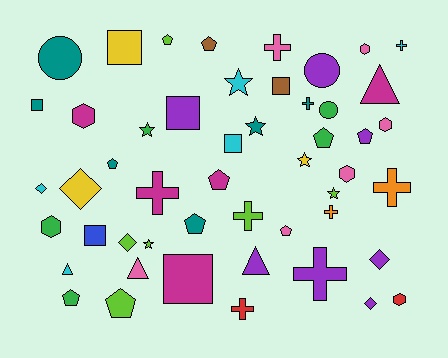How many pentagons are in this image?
There are 10 pentagons.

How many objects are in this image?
There are 50 objects.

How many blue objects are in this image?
There is 1 blue object.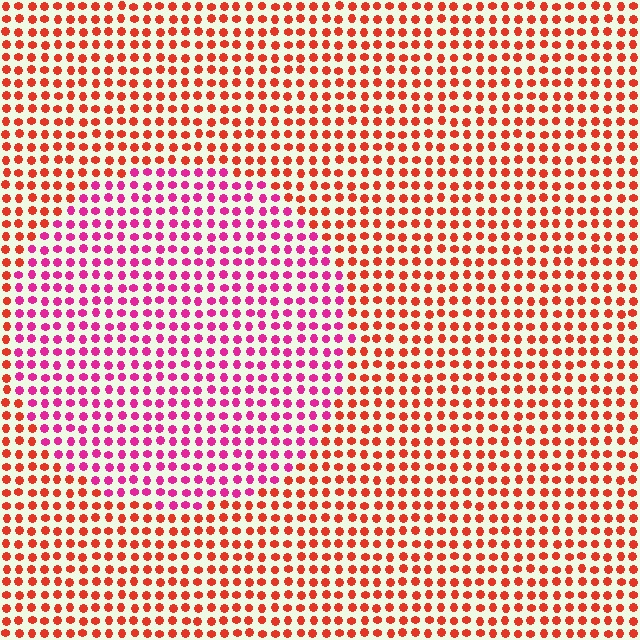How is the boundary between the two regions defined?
The boundary is defined purely by a slight shift in hue (about 43 degrees). Spacing, size, and orientation are identical on both sides.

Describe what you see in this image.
The image is filled with small red elements in a uniform arrangement. A circle-shaped region is visible where the elements are tinted to a slightly different hue, forming a subtle color boundary.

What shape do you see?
I see a circle.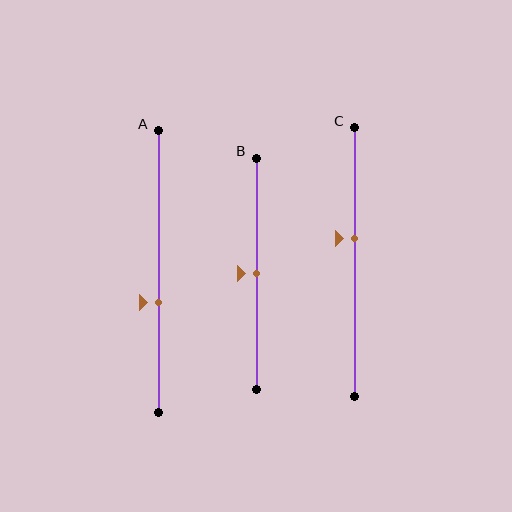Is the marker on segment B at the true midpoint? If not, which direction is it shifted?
Yes, the marker on segment B is at the true midpoint.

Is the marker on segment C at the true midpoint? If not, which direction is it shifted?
No, the marker on segment C is shifted upward by about 9% of the segment length.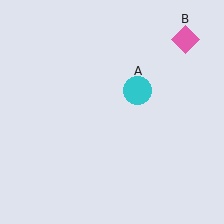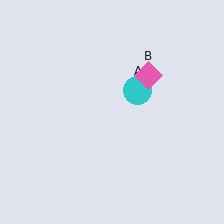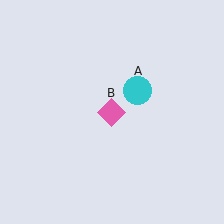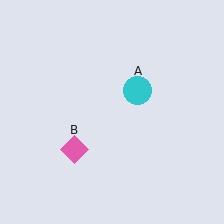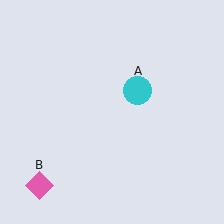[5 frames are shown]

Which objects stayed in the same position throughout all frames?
Cyan circle (object A) remained stationary.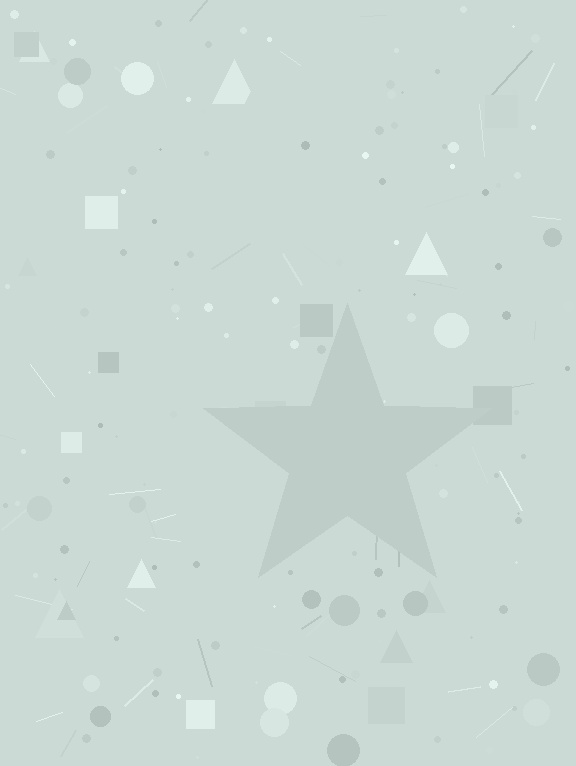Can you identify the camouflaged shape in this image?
The camouflaged shape is a star.